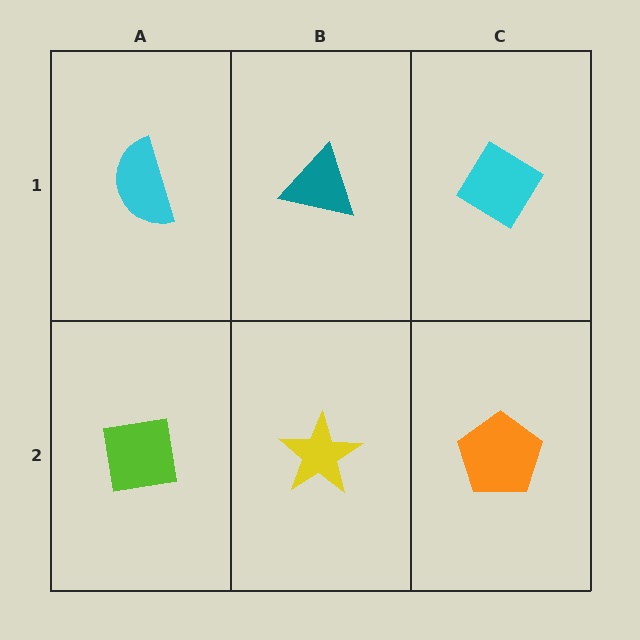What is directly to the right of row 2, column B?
An orange pentagon.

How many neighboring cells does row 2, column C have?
2.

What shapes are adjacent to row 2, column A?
A cyan semicircle (row 1, column A), a yellow star (row 2, column B).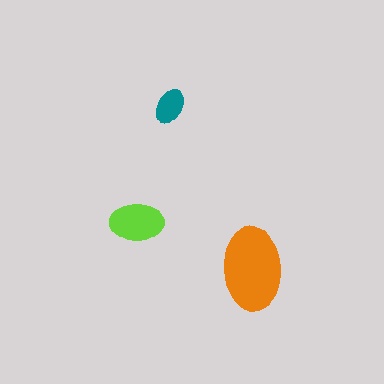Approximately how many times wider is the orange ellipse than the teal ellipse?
About 2.5 times wider.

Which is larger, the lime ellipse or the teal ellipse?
The lime one.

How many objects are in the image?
There are 3 objects in the image.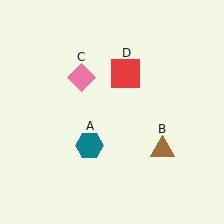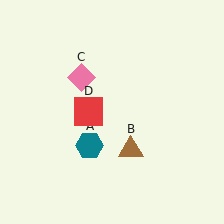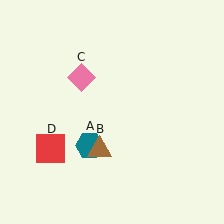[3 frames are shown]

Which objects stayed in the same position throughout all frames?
Teal hexagon (object A) and pink diamond (object C) remained stationary.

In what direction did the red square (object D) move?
The red square (object D) moved down and to the left.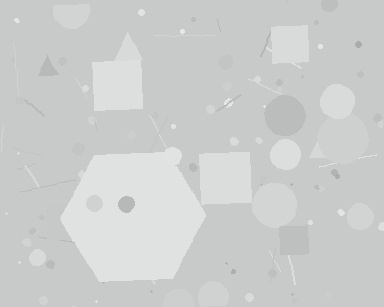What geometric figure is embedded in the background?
A hexagon is embedded in the background.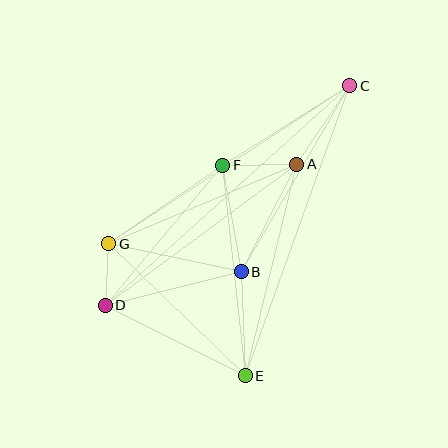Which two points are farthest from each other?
Points C and D are farthest from each other.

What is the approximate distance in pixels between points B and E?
The distance between B and E is approximately 104 pixels.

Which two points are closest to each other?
Points D and G are closest to each other.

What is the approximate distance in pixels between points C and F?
The distance between C and F is approximately 150 pixels.